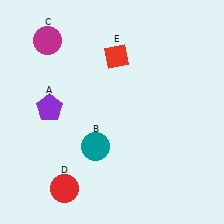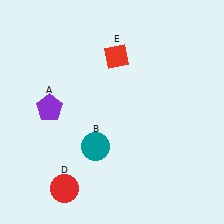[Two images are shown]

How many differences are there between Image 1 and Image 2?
There is 1 difference between the two images.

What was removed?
The magenta circle (C) was removed in Image 2.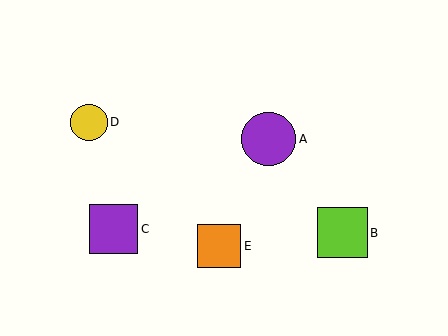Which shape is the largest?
The purple circle (labeled A) is the largest.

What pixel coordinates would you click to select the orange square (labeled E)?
Click at (219, 246) to select the orange square E.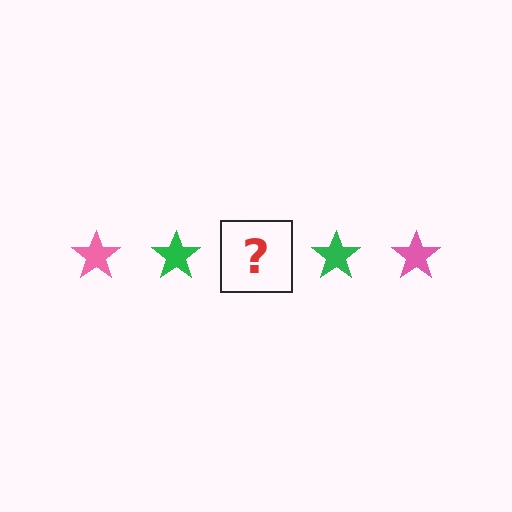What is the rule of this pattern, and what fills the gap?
The rule is that the pattern cycles through pink, green stars. The gap should be filled with a pink star.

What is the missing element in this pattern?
The missing element is a pink star.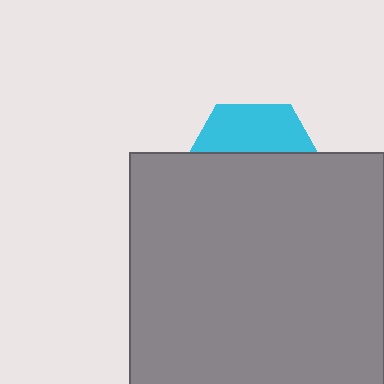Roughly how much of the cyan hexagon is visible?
A small part of it is visible (roughly 34%).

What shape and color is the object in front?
The object in front is a gray square.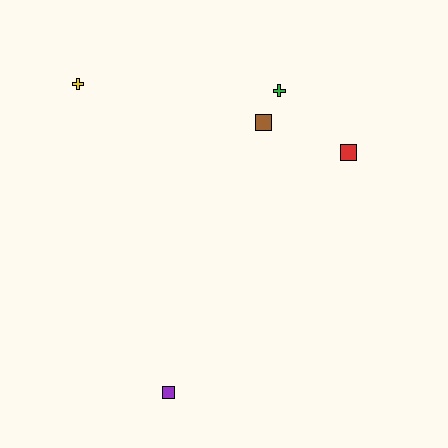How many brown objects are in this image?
There is 1 brown object.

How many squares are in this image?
There are 3 squares.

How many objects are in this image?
There are 5 objects.